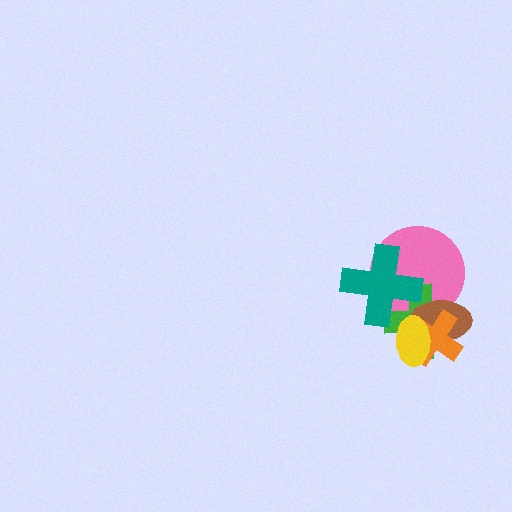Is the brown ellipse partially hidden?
Yes, it is partially covered by another shape.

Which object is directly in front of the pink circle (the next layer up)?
The green cross is directly in front of the pink circle.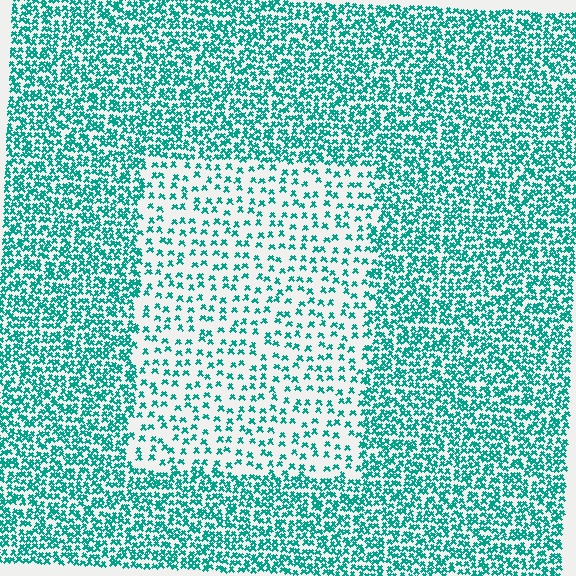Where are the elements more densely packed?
The elements are more densely packed outside the rectangle boundary.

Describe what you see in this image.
The image contains small teal elements arranged at two different densities. A rectangle-shaped region is visible where the elements are less densely packed than the surrounding area.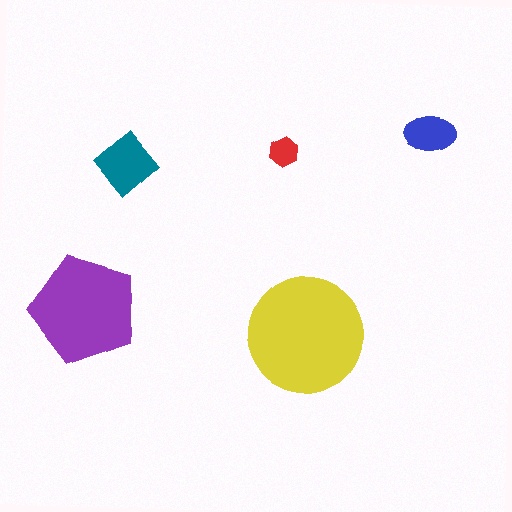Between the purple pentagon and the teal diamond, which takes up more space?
The purple pentagon.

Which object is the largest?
The yellow circle.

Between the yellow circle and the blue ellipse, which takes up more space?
The yellow circle.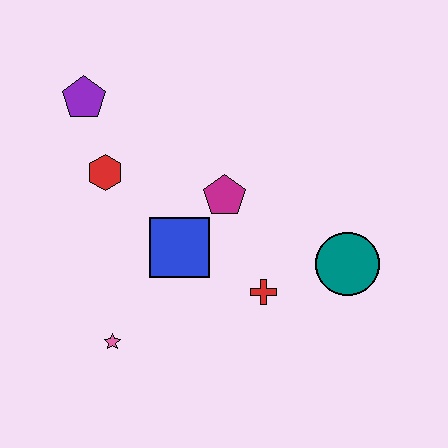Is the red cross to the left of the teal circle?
Yes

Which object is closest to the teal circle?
The red cross is closest to the teal circle.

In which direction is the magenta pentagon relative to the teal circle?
The magenta pentagon is to the left of the teal circle.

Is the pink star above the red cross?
No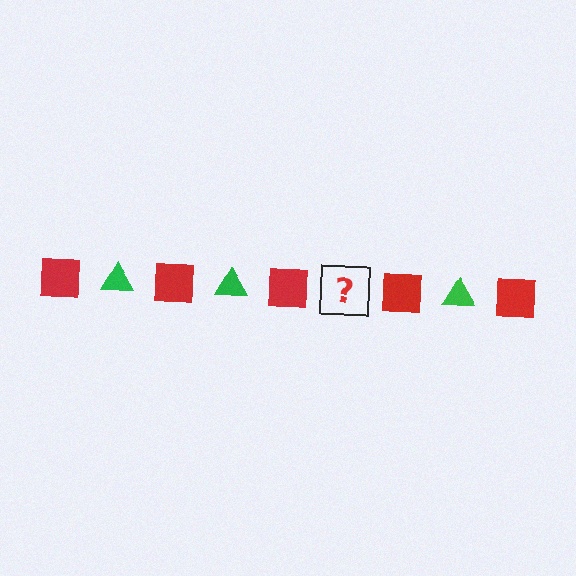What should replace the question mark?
The question mark should be replaced with a green triangle.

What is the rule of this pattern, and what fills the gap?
The rule is that the pattern alternates between red square and green triangle. The gap should be filled with a green triangle.